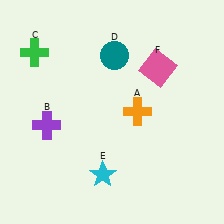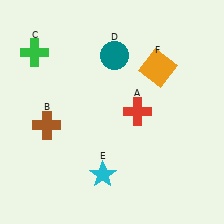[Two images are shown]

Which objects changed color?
A changed from orange to red. B changed from purple to brown. F changed from pink to orange.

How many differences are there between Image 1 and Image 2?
There are 3 differences between the two images.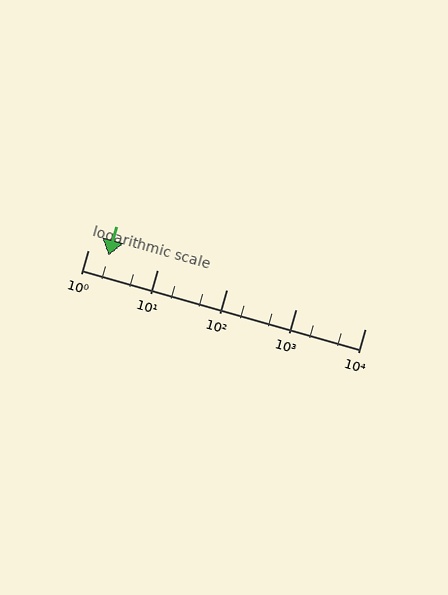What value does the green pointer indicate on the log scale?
The pointer indicates approximately 2.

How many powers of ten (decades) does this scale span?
The scale spans 4 decades, from 1 to 10000.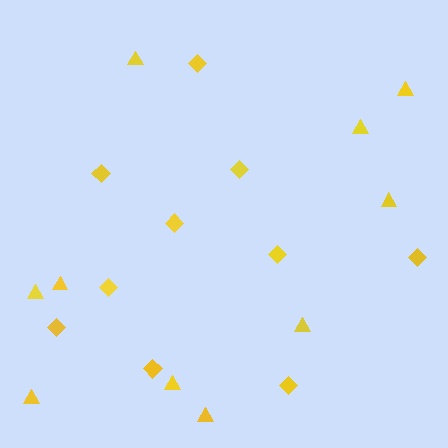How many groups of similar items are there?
There are 2 groups: one group of triangles (10) and one group of diamonds (10).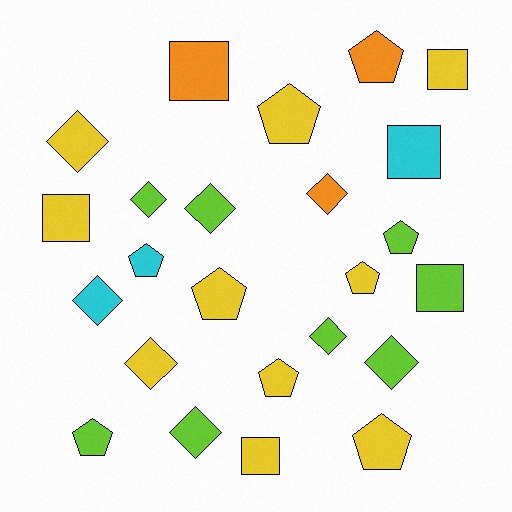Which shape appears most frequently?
Pentagon, with 9 objects.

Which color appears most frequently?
Yellow, with 10 objects.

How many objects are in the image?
There are 24 objects.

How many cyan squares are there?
There is 1 cyan square.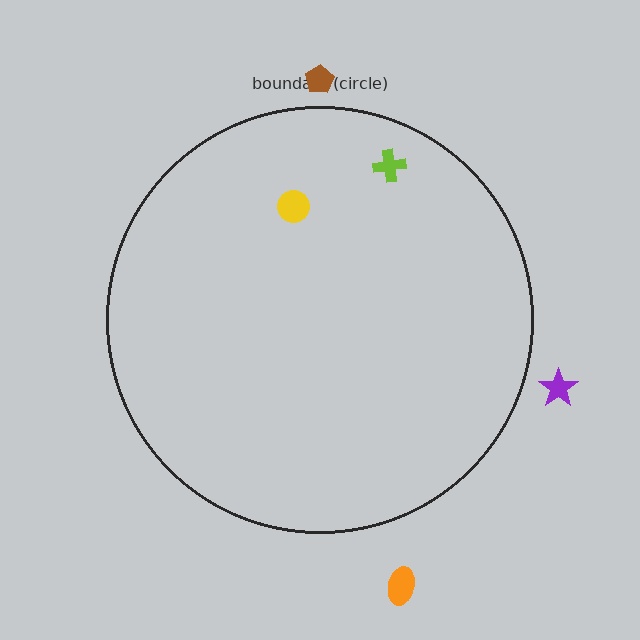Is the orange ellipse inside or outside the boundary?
Outside.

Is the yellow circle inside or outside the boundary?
Inside.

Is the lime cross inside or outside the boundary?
Inside.